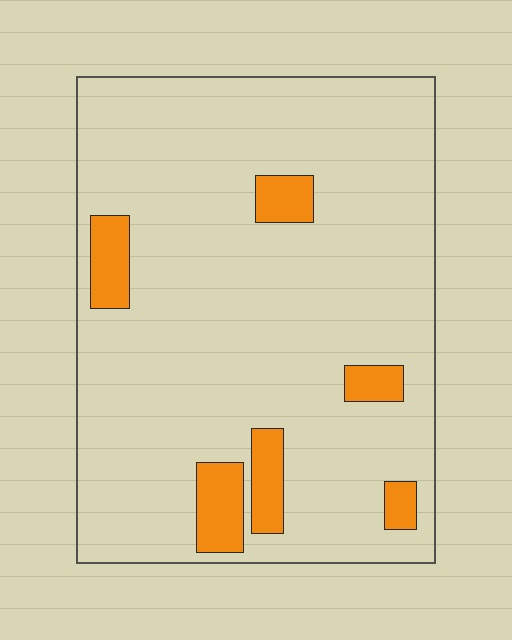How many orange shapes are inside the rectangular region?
6.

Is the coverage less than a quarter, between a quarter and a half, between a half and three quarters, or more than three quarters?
Less than a quarter.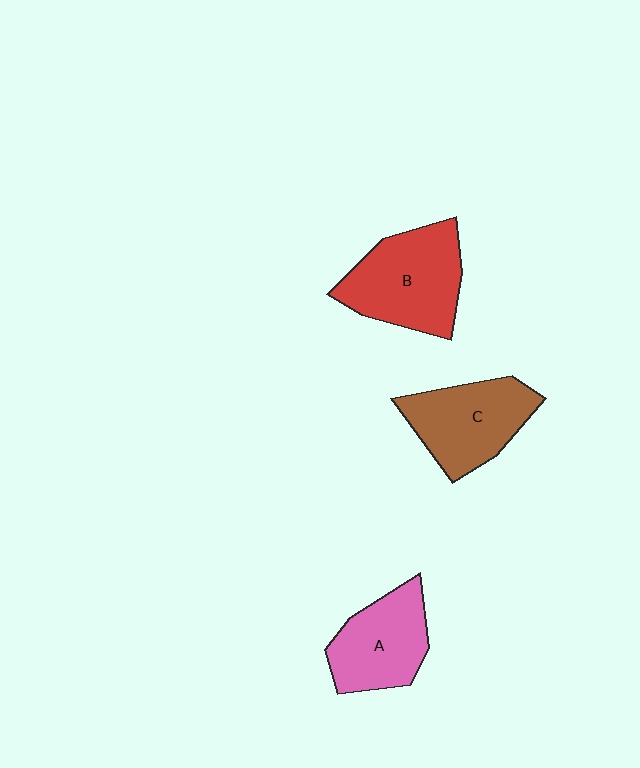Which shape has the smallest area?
Shape A (pink).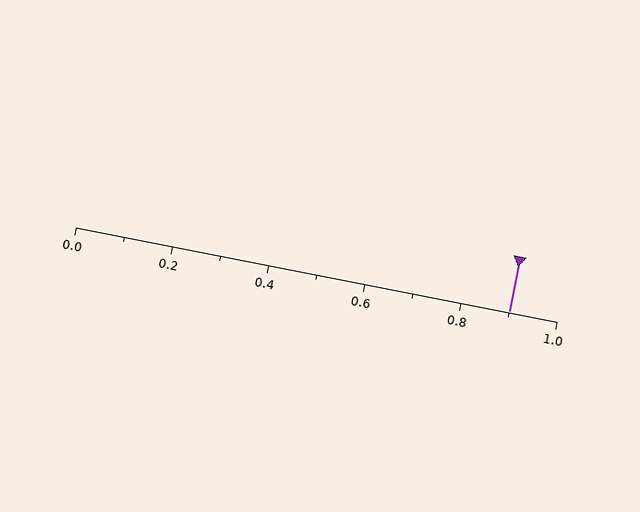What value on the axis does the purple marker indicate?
The marker indicates approximately 0.9.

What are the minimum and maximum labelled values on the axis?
The axis runs from 0.0 to 1.0.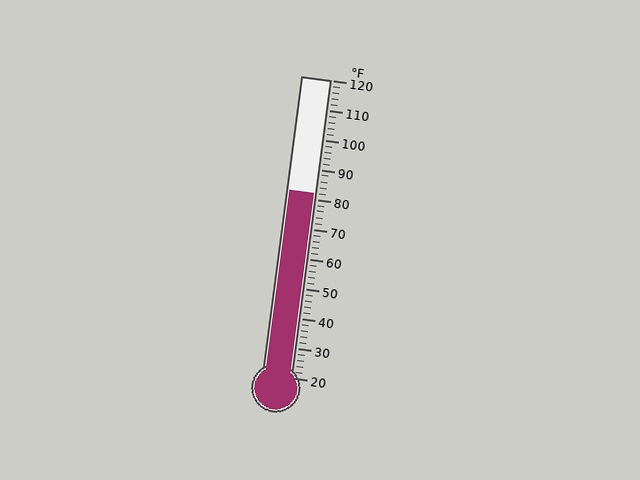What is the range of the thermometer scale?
The thermometer scale ranges from 20°F to 120°F.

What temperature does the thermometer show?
The thermometer shows approximately 82°F.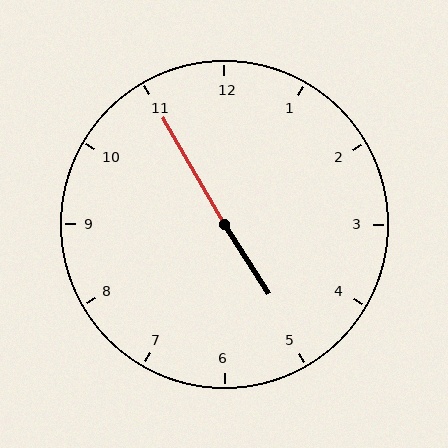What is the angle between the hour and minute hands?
Approximately 178 degrees.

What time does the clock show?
4:55.